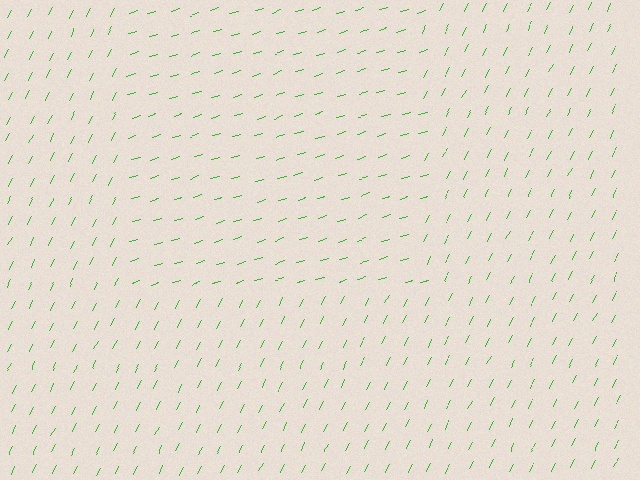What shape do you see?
I see a rectangle.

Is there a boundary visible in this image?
Yes, there is a texture boundary formed by a change in line orientation.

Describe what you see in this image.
The image is filled with small green line segments. A rectangle region in the image has lines oriented differently from the surrounding lines, creating a visible texture boundary.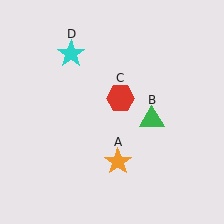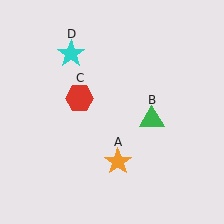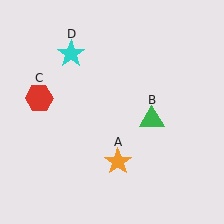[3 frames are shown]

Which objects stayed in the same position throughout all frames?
Orange star (object A) and green triangle (object B) and cyan star (object D) remained stationary.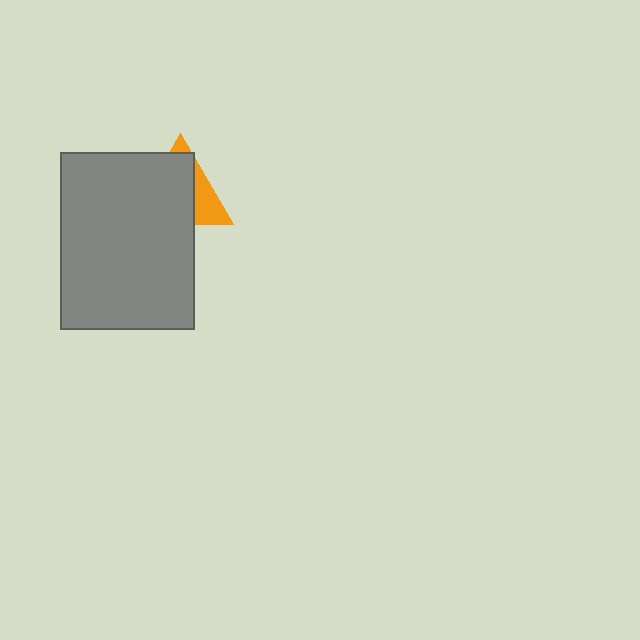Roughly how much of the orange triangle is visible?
A small part of it is visible (roughly 31%).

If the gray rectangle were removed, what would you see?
You would see the complete orange triangle.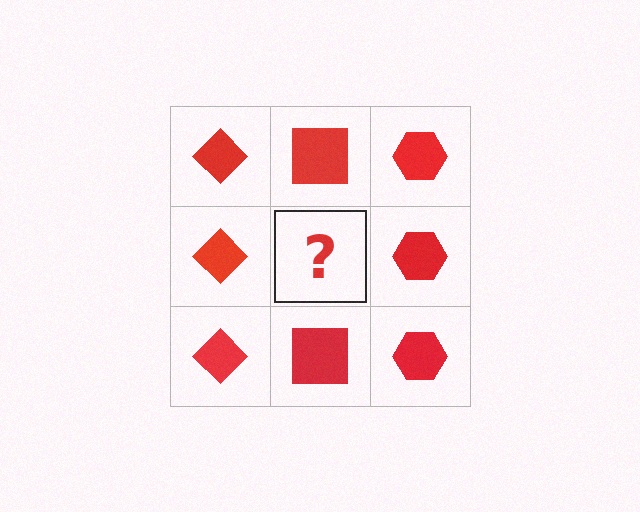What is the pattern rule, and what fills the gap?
The rule is that each column has a consistent shape. The gap should be filled with a red square.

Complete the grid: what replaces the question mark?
The question mark should be replaced with a red square.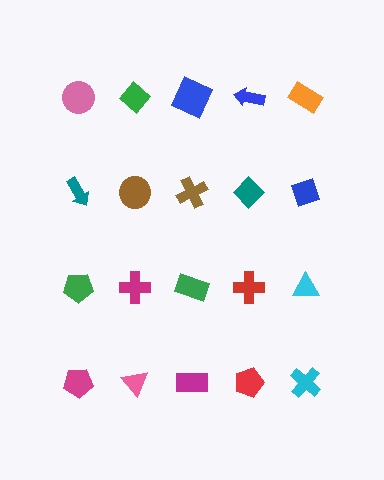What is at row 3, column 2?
A magenta cross.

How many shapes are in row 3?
5 shapes.